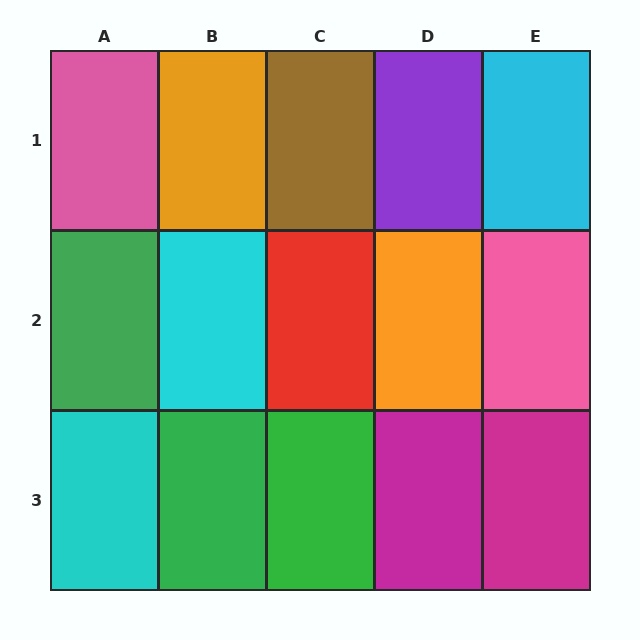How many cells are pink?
2 cells are pink.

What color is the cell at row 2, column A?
Green.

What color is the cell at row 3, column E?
Magenta.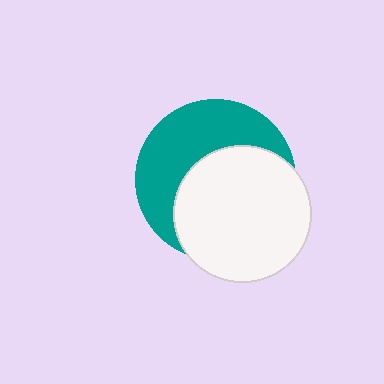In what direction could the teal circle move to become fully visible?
The teal circle could move toward the upper-left. That would shift it out from behind the white circle entirely.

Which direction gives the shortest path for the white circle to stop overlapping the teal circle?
Moving toward the lower-right gives the shortest separation.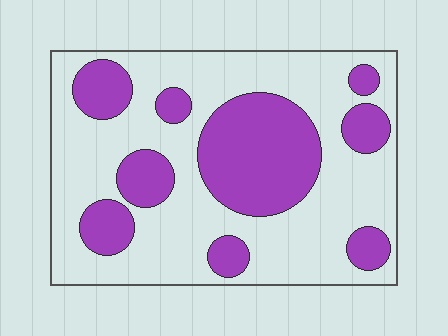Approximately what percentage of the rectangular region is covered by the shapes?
Approximately 35%.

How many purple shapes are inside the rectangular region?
9.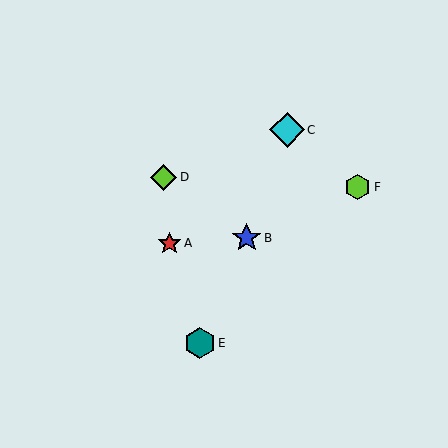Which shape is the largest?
The cyan diamond (labeled C) is the largest.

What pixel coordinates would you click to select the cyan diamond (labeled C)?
Click at (287, 130) to select the cyan diamond C.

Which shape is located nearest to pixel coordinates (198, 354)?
The teal hexagon (labeled E) at (200, 343) is nearest to that location.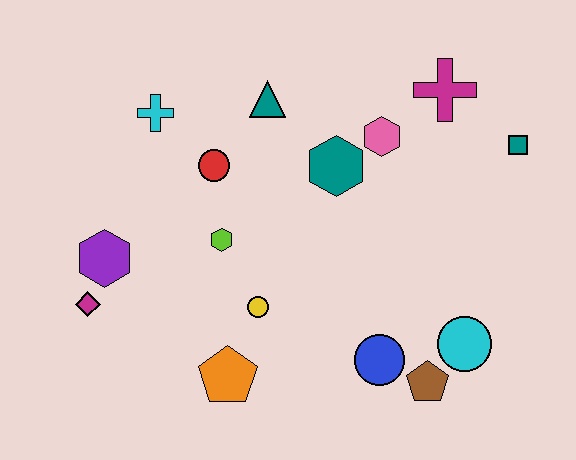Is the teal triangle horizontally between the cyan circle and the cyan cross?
Yes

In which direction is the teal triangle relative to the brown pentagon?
The teal triangle is above the brown pentagon.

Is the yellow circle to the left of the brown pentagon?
Yes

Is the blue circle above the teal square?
No